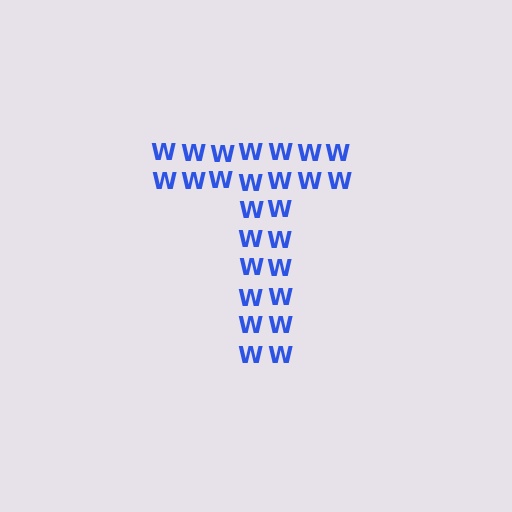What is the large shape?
The large shape is the letter T.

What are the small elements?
The small elements are letter W's.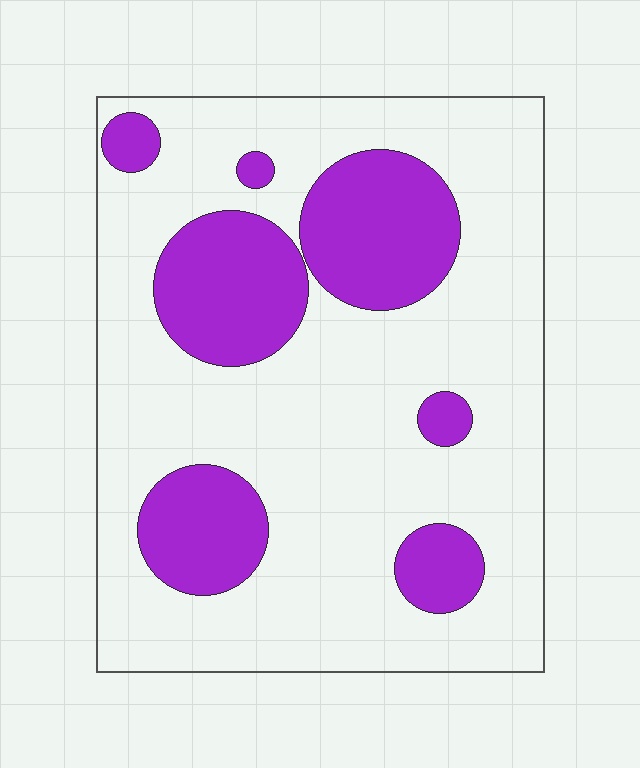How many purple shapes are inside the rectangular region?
7.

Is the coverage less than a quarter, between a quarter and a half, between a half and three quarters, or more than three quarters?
Between a quarter and a half.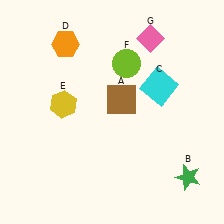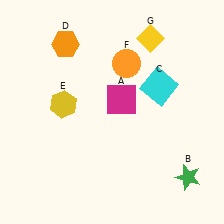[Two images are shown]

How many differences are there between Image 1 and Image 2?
There are 3 differences between the two images.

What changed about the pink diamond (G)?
In Image 1, G is pink. In Image 2, it changed to yellow.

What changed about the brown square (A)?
In Image 1, A is brown. In Image 2, it changed to magenta.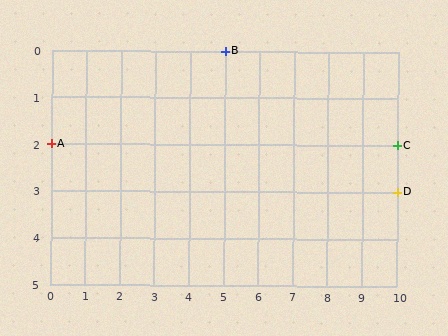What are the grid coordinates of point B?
Point B is at grid coordinates (5, 0).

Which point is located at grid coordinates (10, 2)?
Point C is at (10, 2).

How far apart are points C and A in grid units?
Points C and A are 10 columns apart.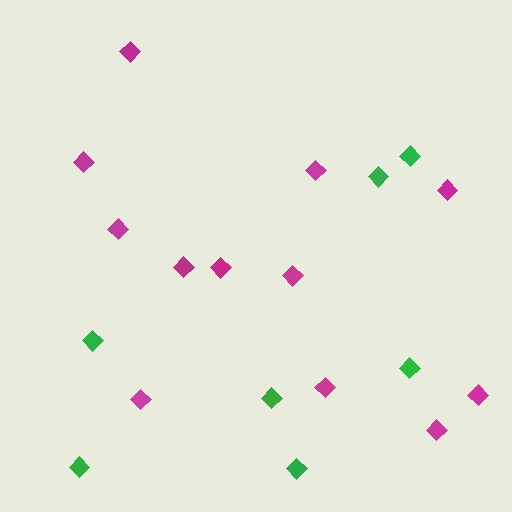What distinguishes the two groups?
There are 2 groups: one group of magenta diamonds (12) and one group of green diamonds (7).